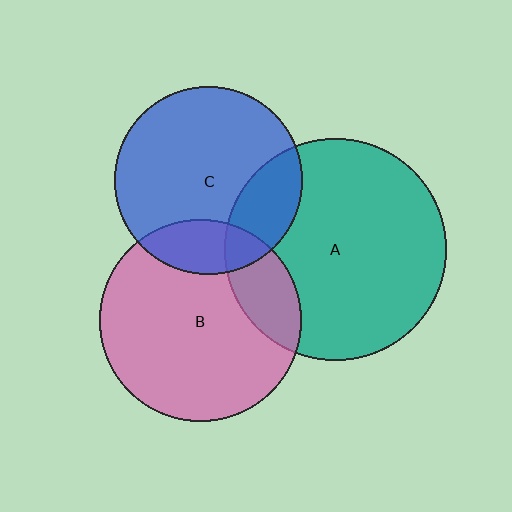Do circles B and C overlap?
Yes.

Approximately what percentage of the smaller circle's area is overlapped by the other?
Approximately 20%.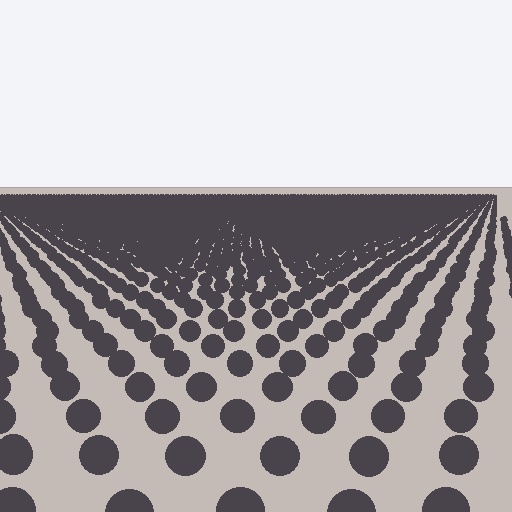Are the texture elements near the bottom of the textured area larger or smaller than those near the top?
Larger. Near the bottom, elements are closer to the viewer and appear at a bigger on-screen size.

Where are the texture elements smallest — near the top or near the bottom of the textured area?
Near the top.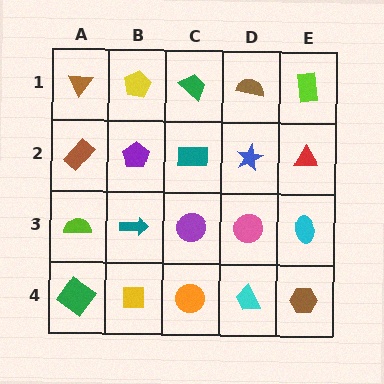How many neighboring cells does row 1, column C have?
3.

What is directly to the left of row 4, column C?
A yellow square.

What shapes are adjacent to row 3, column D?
A blue star (row 2, column D), a cyan trapezoid (row 4, column D), a purple circle (row 3, column C), a cyan ellipse (row 3, column E).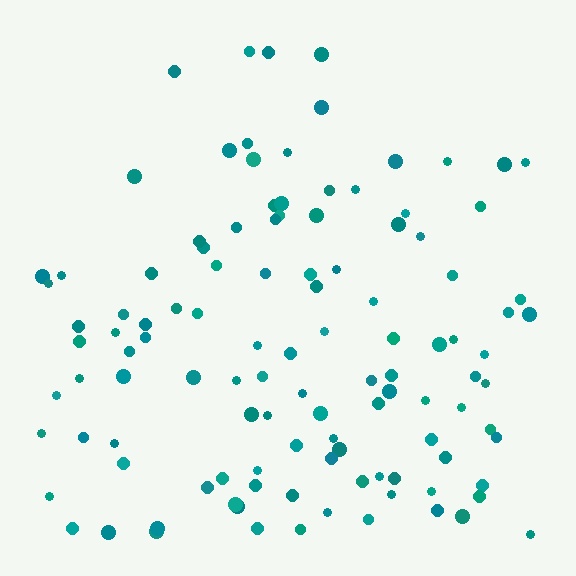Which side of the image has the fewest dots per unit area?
The top.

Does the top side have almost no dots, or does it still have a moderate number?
Still a moderate number, just noticeably fewer than the bottom.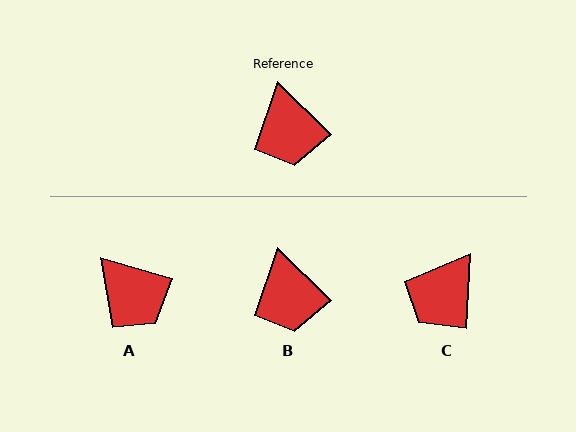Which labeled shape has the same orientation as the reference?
B.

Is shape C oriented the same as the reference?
No, it is off by about 49 degrees.